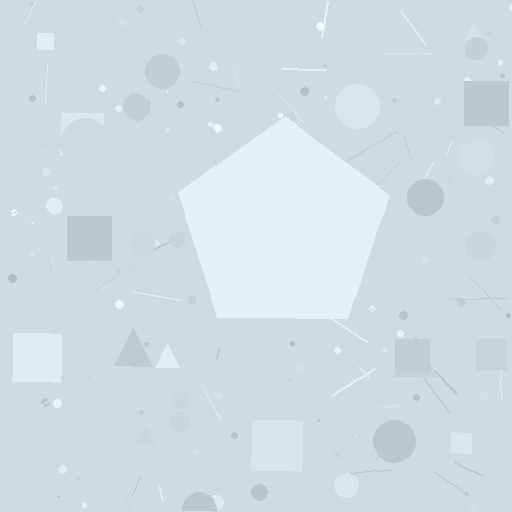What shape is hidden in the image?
A pentagon is hidden in the image.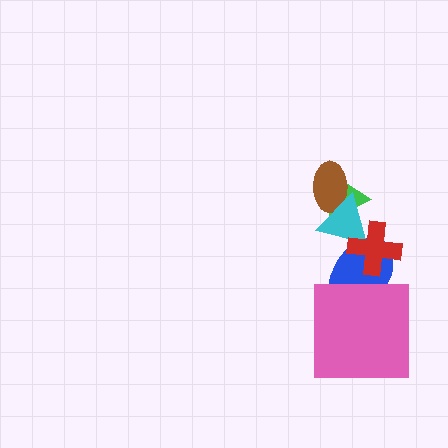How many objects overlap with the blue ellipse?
3 objects overlap with the blue ellipse.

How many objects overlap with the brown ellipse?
2 objects overlap with the brown ellipse.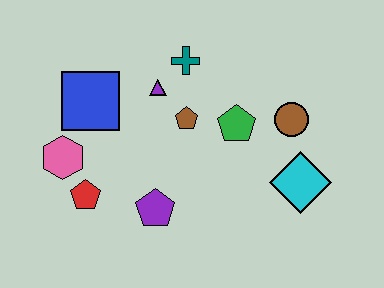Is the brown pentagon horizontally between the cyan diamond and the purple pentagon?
Yes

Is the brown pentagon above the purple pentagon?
Yes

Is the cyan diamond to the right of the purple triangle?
Yes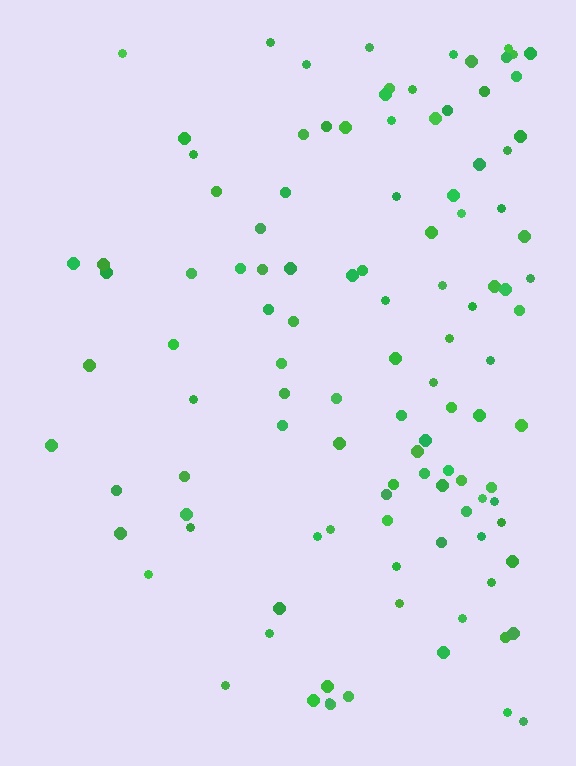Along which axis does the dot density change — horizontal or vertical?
Horizontal.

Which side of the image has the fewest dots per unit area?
The left.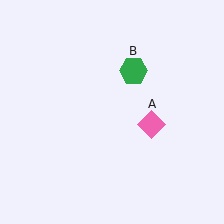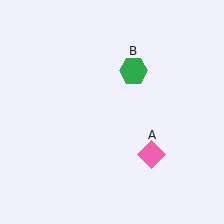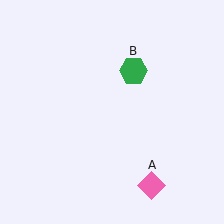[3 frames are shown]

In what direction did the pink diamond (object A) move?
The pink diamond (object A) moved down.